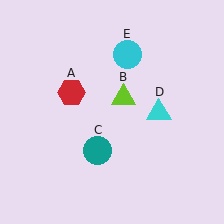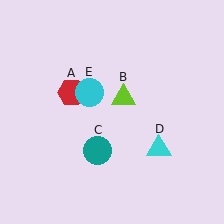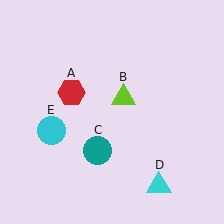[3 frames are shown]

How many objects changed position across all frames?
2 objects changed position: cyan triangle (object D), cyan circle (object E).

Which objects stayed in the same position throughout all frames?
Red hexagon (object A) and lime triangle (object B) and teal circle (object C) remained stationary.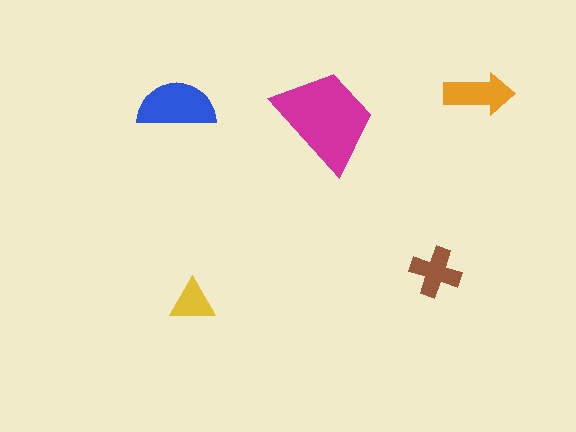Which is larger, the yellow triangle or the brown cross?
The brown cross.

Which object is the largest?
The magenta trapezoid.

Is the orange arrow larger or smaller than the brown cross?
Larger.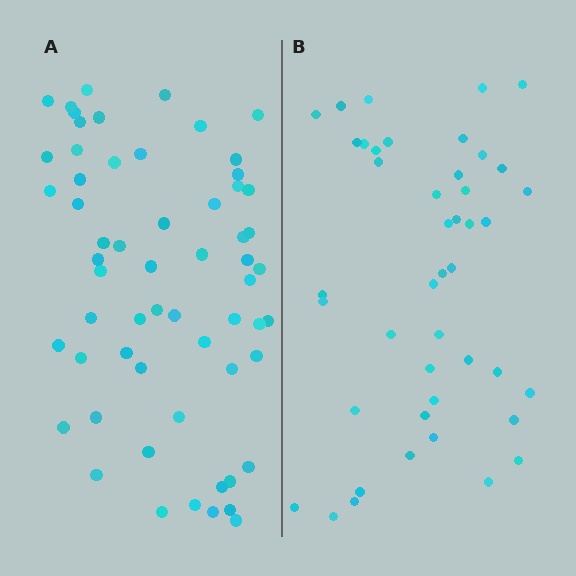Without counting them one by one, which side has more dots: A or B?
Region A (the left region) has more dots.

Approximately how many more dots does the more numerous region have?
Region A has approximately 15 more dots than region B.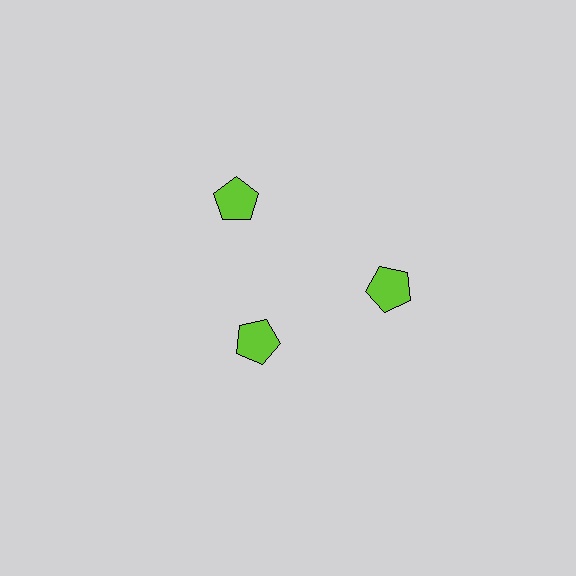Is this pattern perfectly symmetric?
No. The 3 lime pentagons are arranged in a ring, but one element near the 7 o'clock position is pulled inward toward the center, breaking the 3-fold rotational symmetry.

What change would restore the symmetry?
The symmetry would be restored by moving it outward, back onto the ring so that all 3 pentagons sit at equal angles and equal distance from the center.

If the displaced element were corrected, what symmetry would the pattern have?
It would have 3-fold rotational symmetry — the pattern would map onto itself every 120 degrees.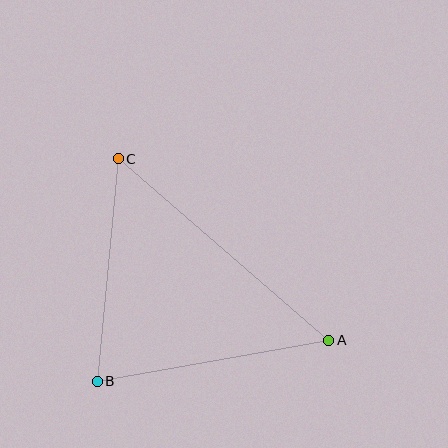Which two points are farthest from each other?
Points A and C are farthest from each other.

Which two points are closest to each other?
Points B and C are closest to each other.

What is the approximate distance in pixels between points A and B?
The distance between A and B is approximately 235 pixels.